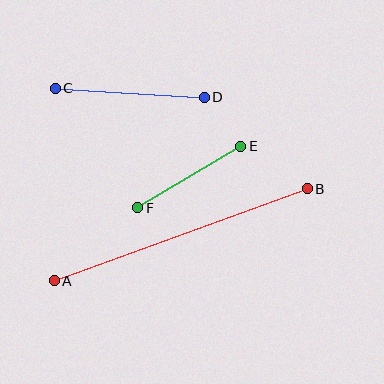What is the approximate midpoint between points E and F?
The midpoint is at approximately (189, 177) pixels.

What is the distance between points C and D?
The distance is approximately 149 pixels.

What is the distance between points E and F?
The distance is approximately 120 pixels.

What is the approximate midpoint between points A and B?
The midpoint is at approximately (181, 235) pixels.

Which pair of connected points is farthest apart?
Points A and B are farthest apart.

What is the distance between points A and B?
The distance is approximately 269 pixels.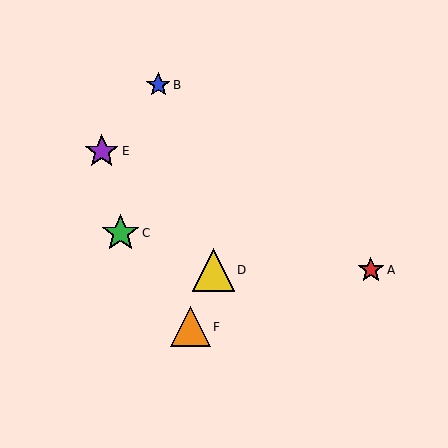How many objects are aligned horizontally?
2 objects (A, D) are aligned horizontally.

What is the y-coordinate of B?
Object B is at y≈85.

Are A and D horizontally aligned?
Yes, both are at y≈270.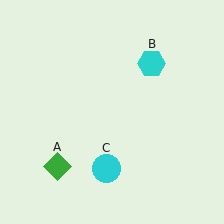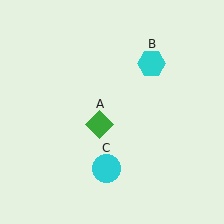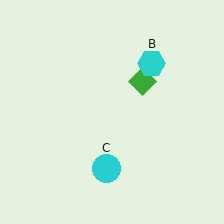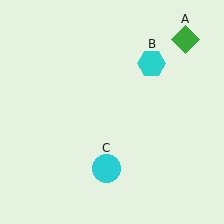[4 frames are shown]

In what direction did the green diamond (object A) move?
The green diamond (object A) moved up and to the right.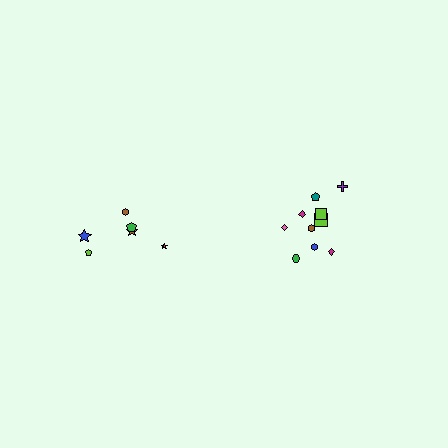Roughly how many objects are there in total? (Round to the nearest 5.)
Roughly 15 objects in total.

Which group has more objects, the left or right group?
The right group.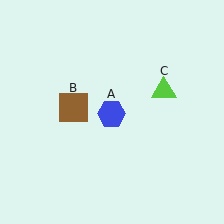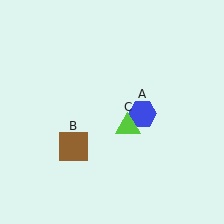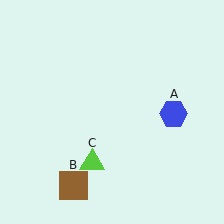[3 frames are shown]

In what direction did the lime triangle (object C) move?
The lime triangle (object C) moved down and to the left.